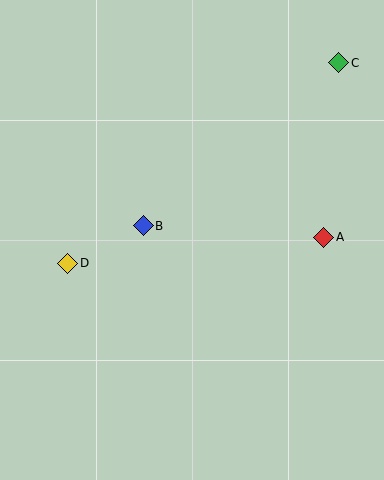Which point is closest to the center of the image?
Point B at (143, 226) is closest to the center.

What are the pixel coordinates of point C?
Point C is at (339, 63).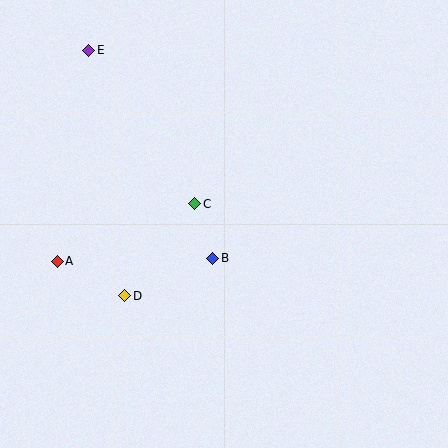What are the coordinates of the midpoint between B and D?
The midpoint between B and D is at (169, 277).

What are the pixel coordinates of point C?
Point C is at (195, 204).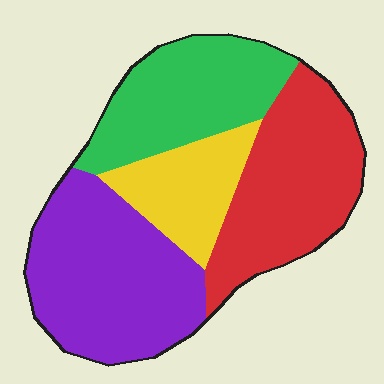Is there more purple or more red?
Purple.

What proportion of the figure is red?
Red takes up about one quarter (1/4) of the figure.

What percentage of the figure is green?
Green covers roughly 25% of the figure.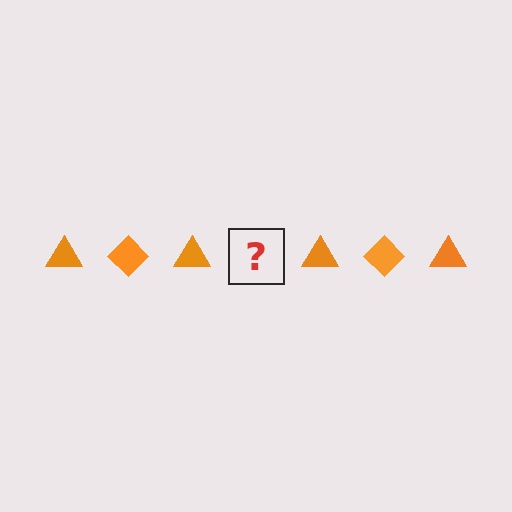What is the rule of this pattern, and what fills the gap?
The rule is that the pattern cycles through triangle, diamond shapes in orange. The gap should be filled with an orange diamond.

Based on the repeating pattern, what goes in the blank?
The blank should be an orange diamond.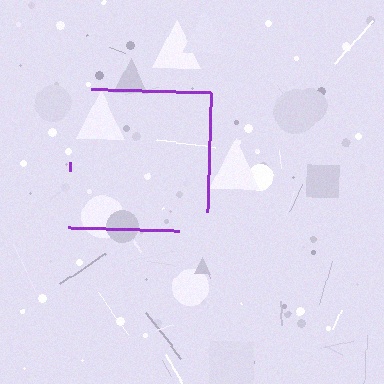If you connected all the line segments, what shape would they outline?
They would outline a square.